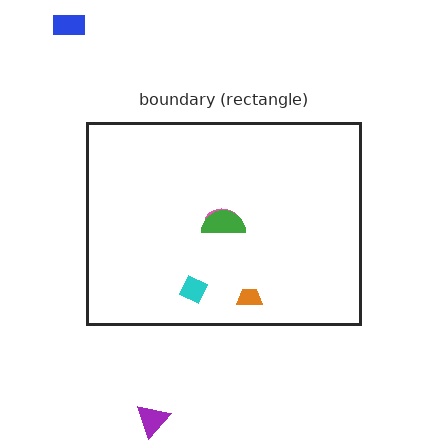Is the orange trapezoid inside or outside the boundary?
Inside.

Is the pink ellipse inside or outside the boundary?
Inside.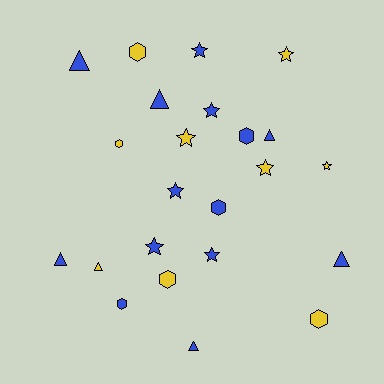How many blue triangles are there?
There are 6 blue triangles.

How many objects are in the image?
There are 23 objects.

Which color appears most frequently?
Blue, with 14 objects.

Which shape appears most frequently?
Star, with 9 objects.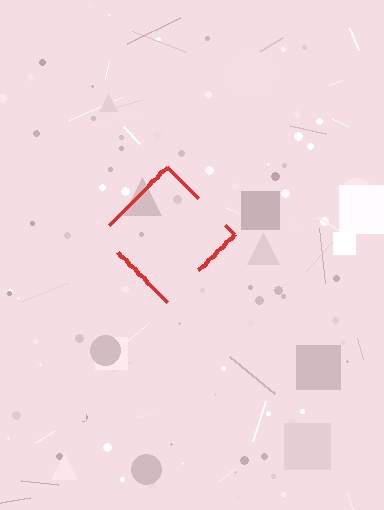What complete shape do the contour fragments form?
The contour fragments form a diamond.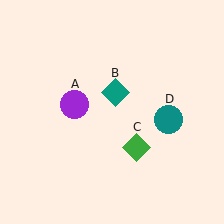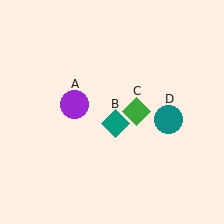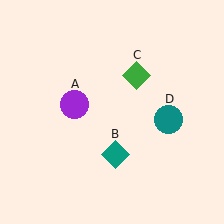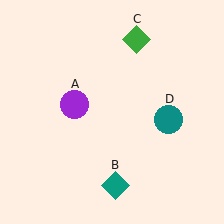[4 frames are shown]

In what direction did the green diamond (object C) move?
The green diamond (object C) moved up.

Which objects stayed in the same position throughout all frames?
Purple circle (object A) and teal circle (object D) remained stationary.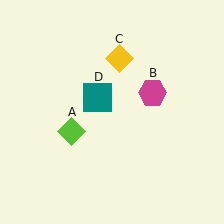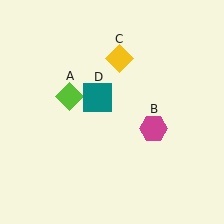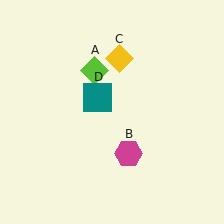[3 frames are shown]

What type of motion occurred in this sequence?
The lime diamond (object A), magenta hexagon (object B) rotated clockwise around the center of the scene.